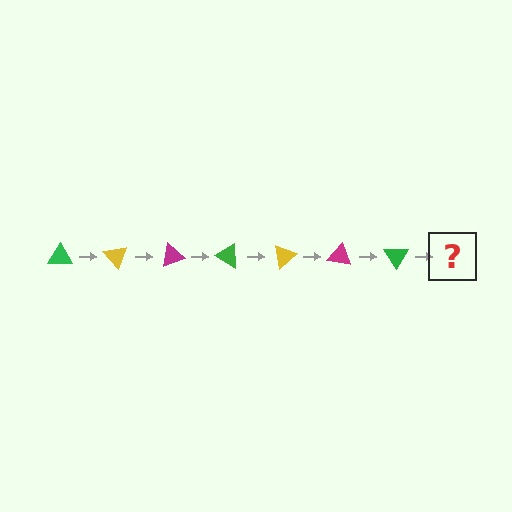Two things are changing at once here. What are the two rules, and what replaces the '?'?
The two rules are that it rotates 50 degrees each step and the color cycles through green, yellow, and magenta. The '?' should be a yellow triangle, rotated 350 degrees from the start.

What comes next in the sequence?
The next element should be a yellow triangle, rotated 350 degrees from the start.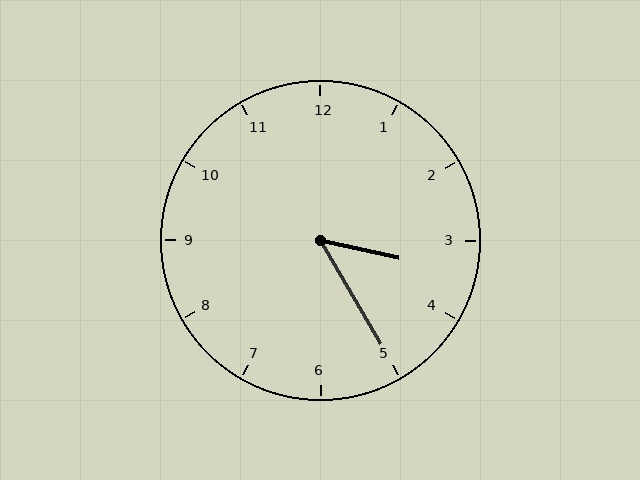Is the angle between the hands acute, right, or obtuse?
It is acute.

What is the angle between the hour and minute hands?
Approximately 48 degrees.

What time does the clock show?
3:25.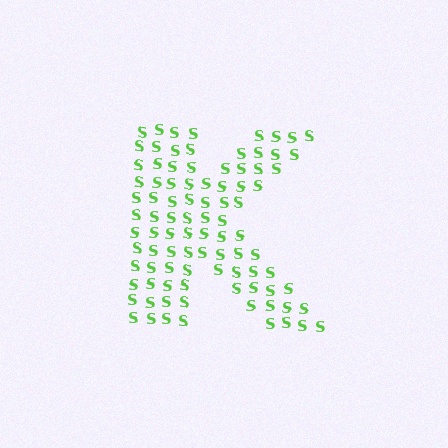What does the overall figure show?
The overall figure shows the letter K.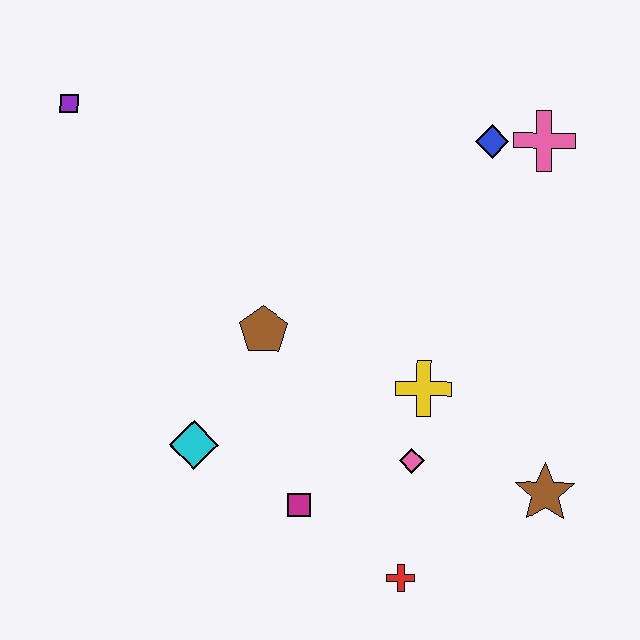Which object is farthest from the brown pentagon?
The pink cross is farthest from the brown pentagon.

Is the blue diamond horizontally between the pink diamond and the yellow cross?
No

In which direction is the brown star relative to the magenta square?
The brown star is to the right of the magenta square.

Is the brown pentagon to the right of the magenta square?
No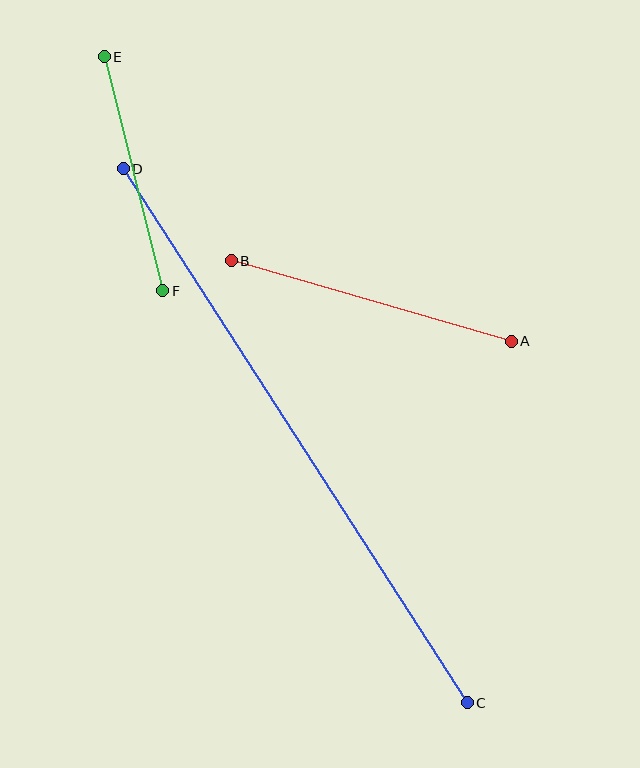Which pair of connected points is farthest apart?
Points C and D are farthest apart.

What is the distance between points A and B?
The distance is approximately 291 pixels.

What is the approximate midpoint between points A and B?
The midpoint is at approximately (371, 301) pixels.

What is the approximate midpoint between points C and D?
The midpoint is at approximately (295, 436) pixels.